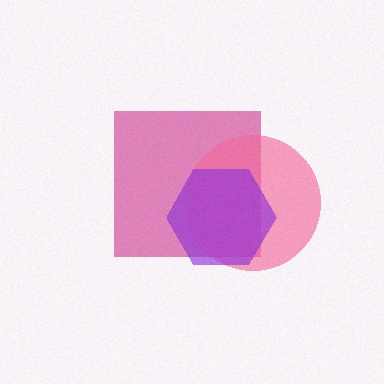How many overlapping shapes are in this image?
There are 3 overlapping shapes in the image.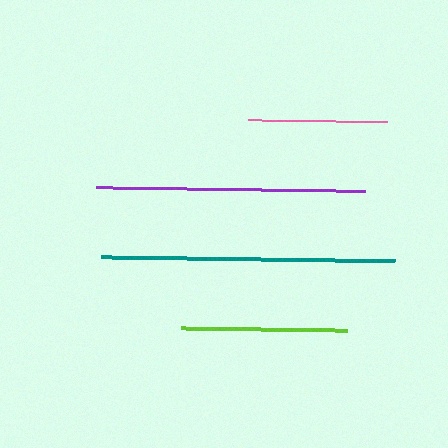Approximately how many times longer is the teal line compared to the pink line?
The teal line is approximately 2.1 times the length of the pink line.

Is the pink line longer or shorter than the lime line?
The lime line is longer than the pink line.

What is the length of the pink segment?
The pink segment is approximately 138 pixels long.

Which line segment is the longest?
The teal line is the longest at approximately 294 pixels.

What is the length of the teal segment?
The teal segment is approximately 294 pixels long.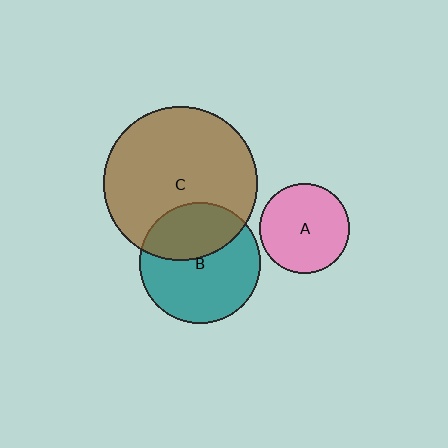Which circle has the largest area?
Circle C (brown).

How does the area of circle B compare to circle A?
Approximately 1.8 times.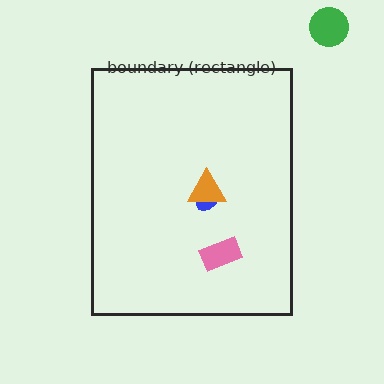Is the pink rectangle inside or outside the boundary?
Inside.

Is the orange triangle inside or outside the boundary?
Inside.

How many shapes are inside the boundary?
3 inside, 1 outside.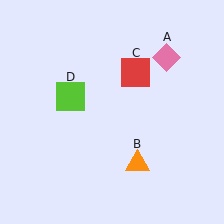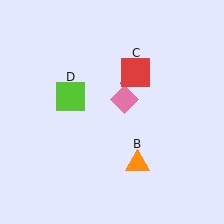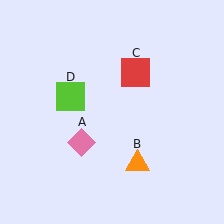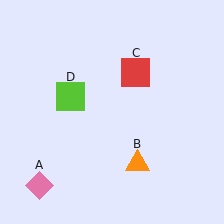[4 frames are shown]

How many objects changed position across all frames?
1 object changed position: pink diamond (object A).